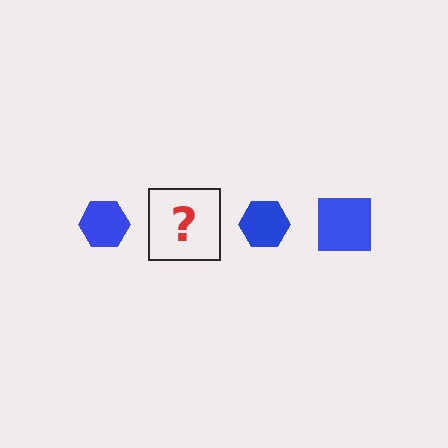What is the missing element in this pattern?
The missing element is a blue square.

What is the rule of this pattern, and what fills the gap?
The rule is that the pattern cycles through hexagon, square shapes in blue. The gap should be filled with a blue square.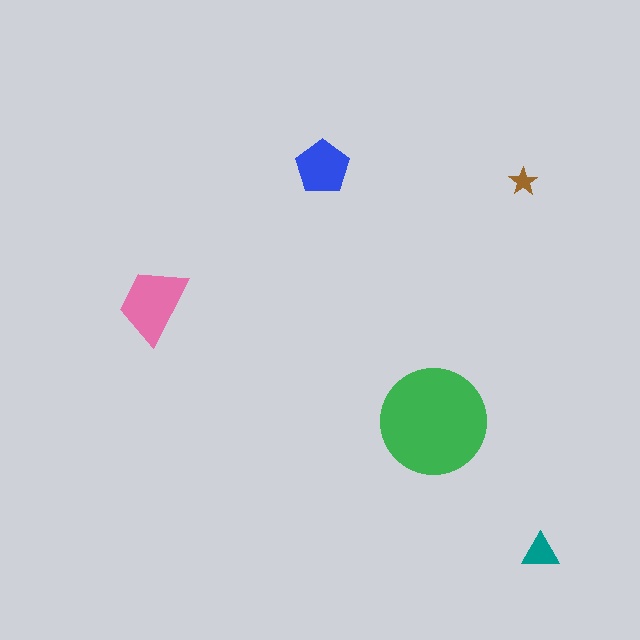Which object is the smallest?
The brown star.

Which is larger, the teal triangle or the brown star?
The teal triangle.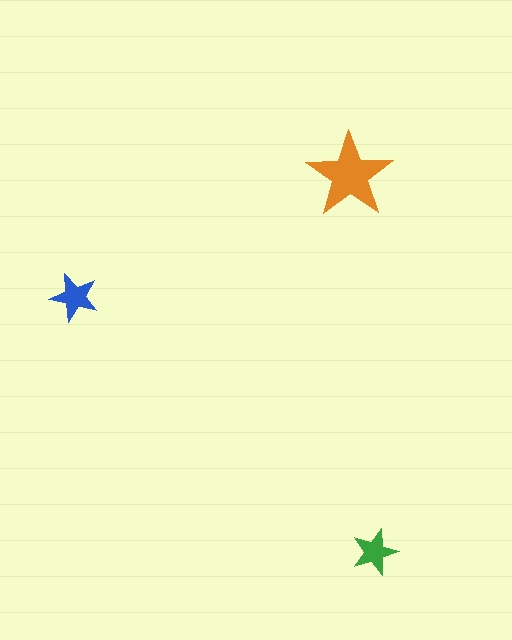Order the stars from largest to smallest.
the orange one, the blue one, the green one.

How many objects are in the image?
There are 3 objects in the image.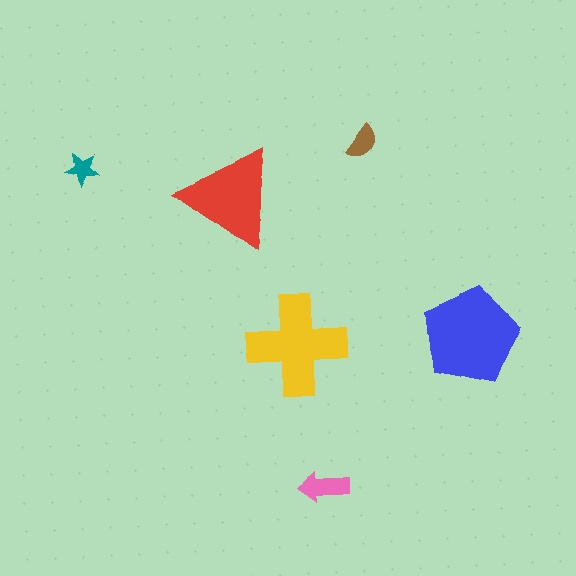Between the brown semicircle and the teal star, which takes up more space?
The brown semicircle.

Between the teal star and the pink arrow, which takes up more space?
The pink arrow.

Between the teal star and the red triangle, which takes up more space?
The red triangle.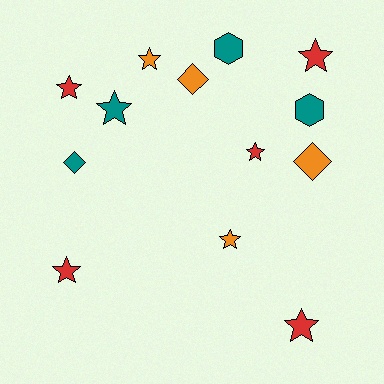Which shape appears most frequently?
Star, with 8 objects.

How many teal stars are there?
There is 1 teal star.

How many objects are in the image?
There are 13 objects.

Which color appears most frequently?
Red, with 5 objects.